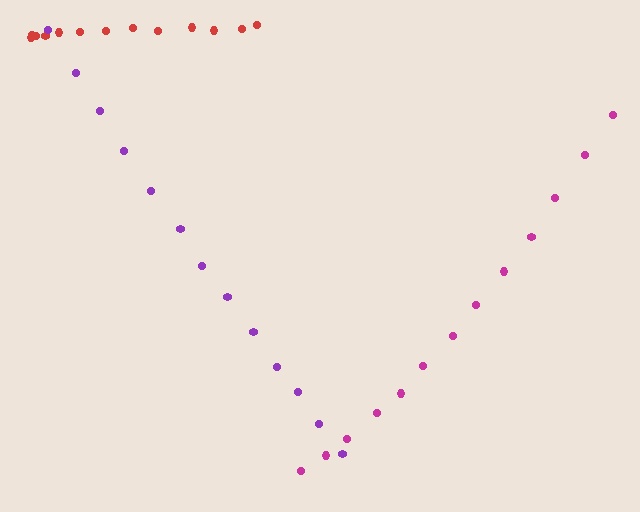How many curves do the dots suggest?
There are 3 distinct paths.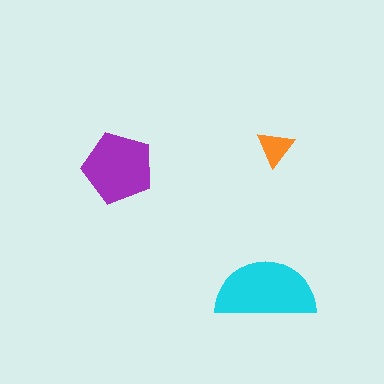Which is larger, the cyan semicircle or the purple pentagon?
The cyan semicircle.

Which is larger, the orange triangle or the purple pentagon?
The purple pentagon.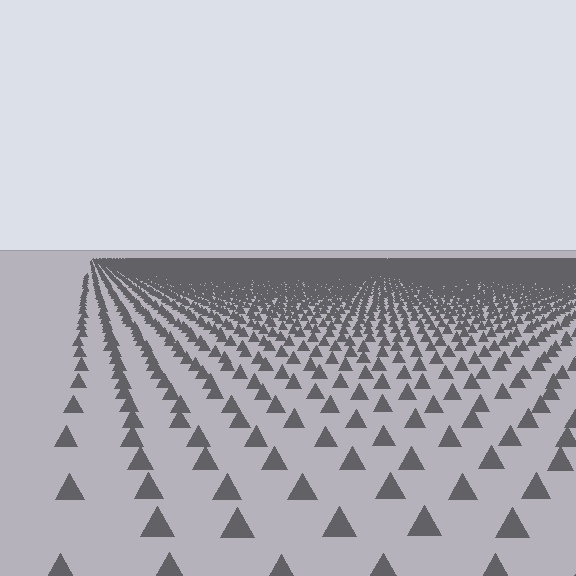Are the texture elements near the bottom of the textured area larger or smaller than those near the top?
Larger. Near the bottom, elements are closer to the viewer and appear at a bigger on-screen size.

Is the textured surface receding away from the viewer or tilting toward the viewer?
The surface is receding away from the viewer. Texture elements get smaller and denser toward the top.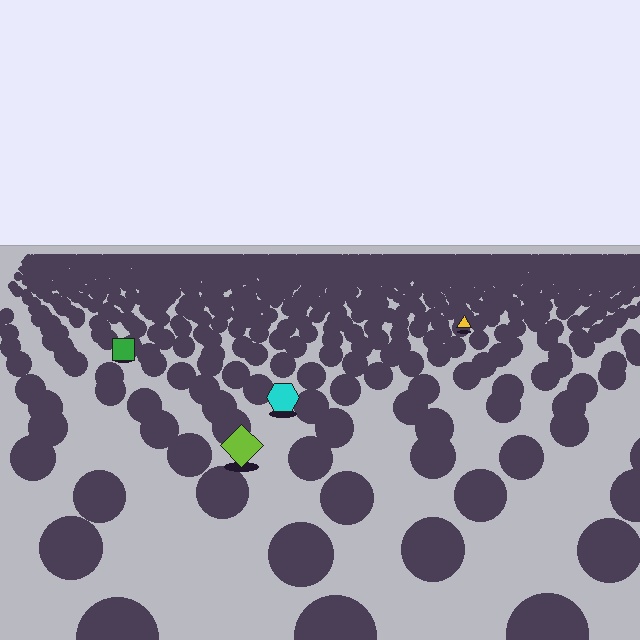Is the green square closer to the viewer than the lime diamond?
No. The lime diamond is closer — you can tell from the texture gradient: the ground texture is coarser near it.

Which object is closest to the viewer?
The lime diamond is closest. The texture marks near it are larger and more spread out.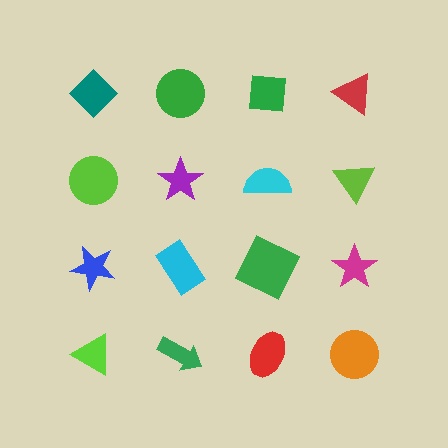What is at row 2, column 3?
A cyan semicircle.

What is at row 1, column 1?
A teal diamond.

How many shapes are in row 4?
4 shapes.